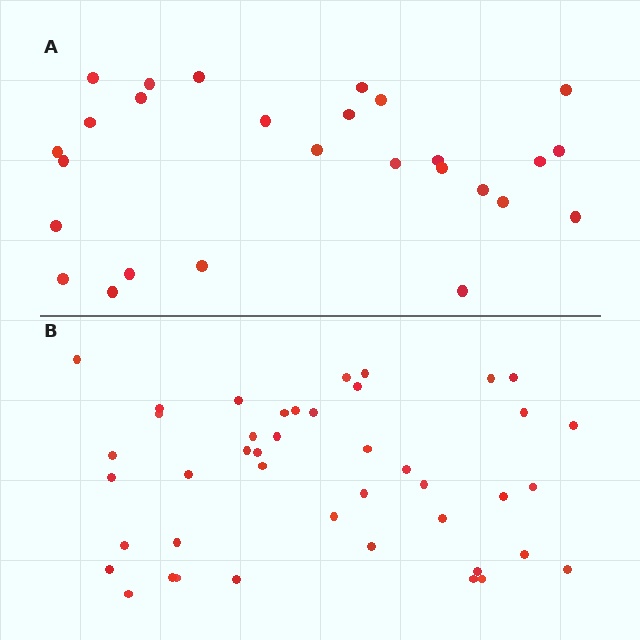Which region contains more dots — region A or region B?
Region B (the bottom region) has more dots.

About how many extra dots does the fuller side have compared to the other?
Region B has approximately 15 more dots than region A.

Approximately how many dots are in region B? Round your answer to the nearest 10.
About 40 dots. (The exact count is 43, which rounds to 40.)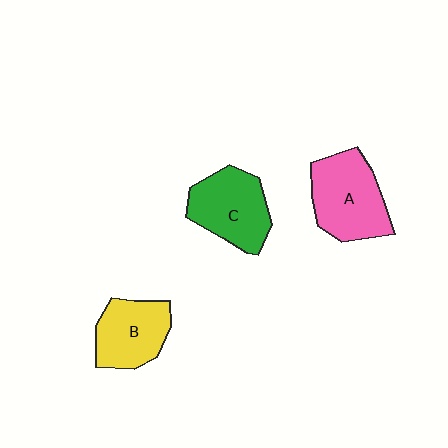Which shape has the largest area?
Shape A (pink).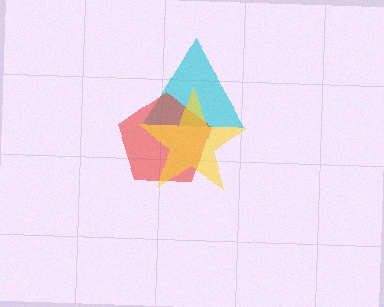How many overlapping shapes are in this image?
There are 3 overlapping shapes in the image.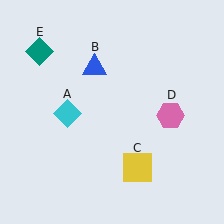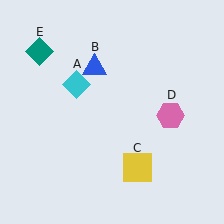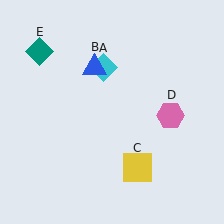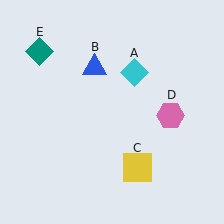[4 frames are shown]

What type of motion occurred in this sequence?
The cyan diamond (object A) rotated clockwise around the center of the scene.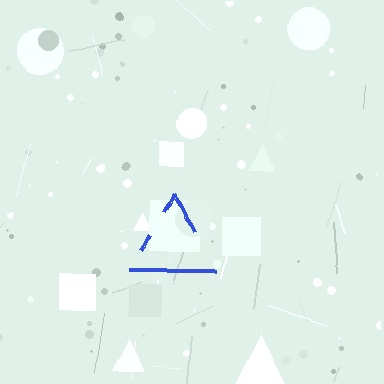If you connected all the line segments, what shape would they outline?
They would outline a triangle.